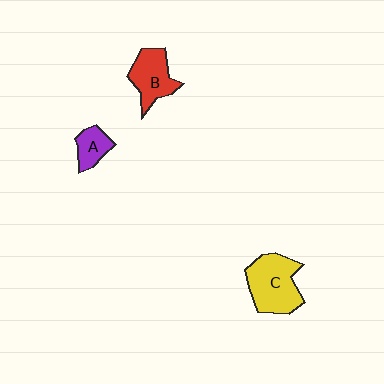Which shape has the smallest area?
Shape A (purple).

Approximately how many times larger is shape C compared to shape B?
Approximately 1.4 times.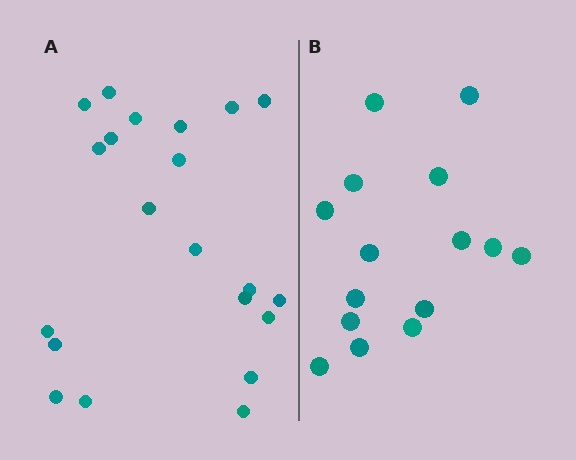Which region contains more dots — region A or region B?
Region A (the left region) has more dots.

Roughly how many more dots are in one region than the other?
Region A has about 6 more dots than region B.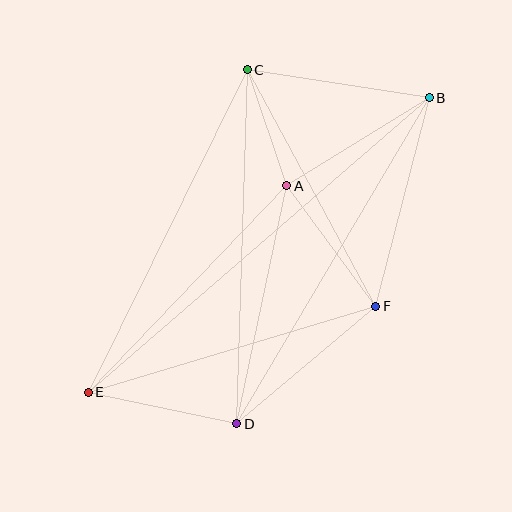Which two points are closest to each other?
Points A and C are closest to each other.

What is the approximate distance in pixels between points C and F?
The distance between C and F is approximately 269 pixels.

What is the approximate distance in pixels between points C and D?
The distance between C and D is approximately 354 pixels.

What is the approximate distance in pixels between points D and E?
The distance between D and E is approximately 152 pixels.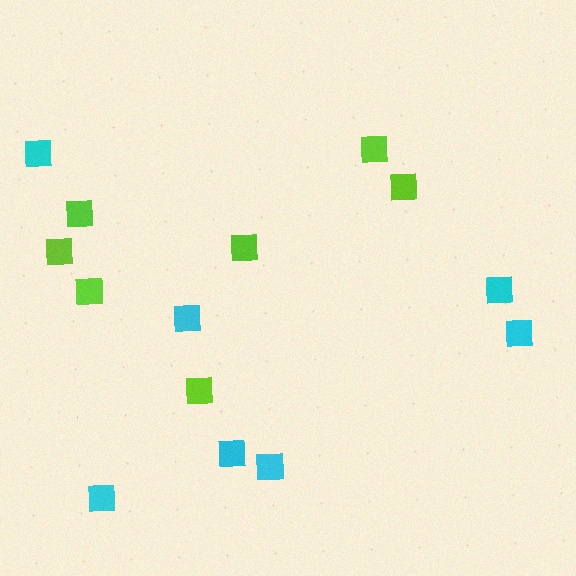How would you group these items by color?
There are 2 groups: one group of cyan squares (7) and one group of lime squares (7).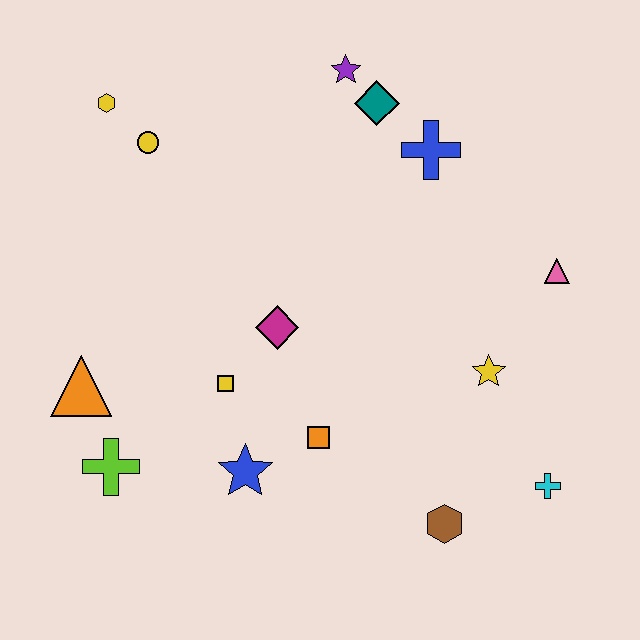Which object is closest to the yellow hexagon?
The yellow circle is closest to the yellow hexagon.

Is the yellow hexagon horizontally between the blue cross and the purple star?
No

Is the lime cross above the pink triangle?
No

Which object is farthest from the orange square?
The yellow hexagon is farthest from the orange square.